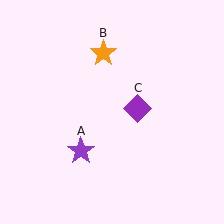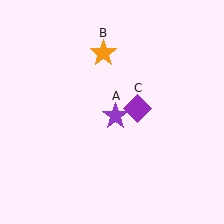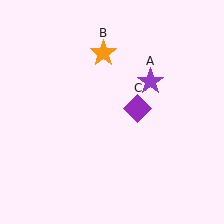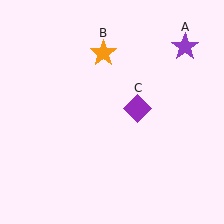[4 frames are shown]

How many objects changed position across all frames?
1 object changed position: purple star (object A).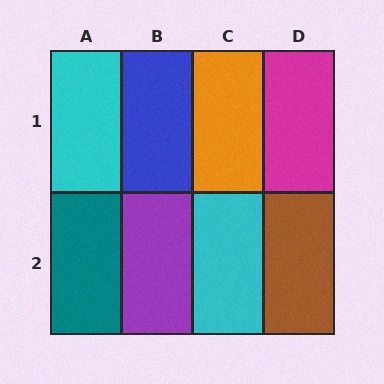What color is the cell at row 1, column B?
Blue.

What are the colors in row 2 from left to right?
Teal, purple, cyan, brown.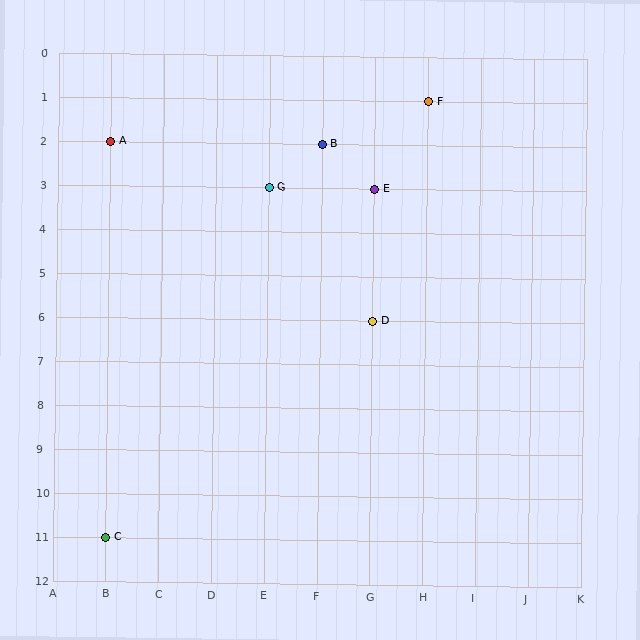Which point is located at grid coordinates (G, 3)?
Point E is at (G, 3).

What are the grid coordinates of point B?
Point B is at grid coordinates (F, 2).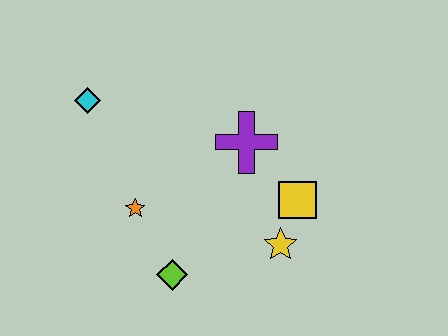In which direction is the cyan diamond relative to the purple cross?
The cyan diamond is to the left of the purple cross.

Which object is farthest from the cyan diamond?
The yellow star is farthest from the cyan diamond.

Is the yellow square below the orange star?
No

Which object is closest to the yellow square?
The yellow star is closest to the yellow square.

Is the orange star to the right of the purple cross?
No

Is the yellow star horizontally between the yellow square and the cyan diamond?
Yes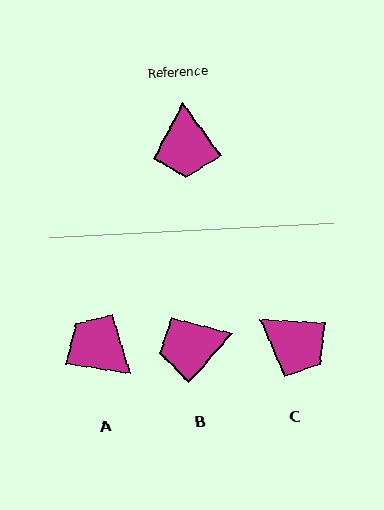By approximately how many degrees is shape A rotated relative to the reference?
Approximately 134 degrees clockwise.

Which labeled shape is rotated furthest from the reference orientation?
A, about 134 degrees away.